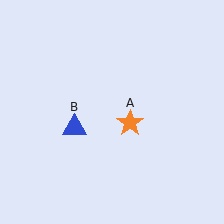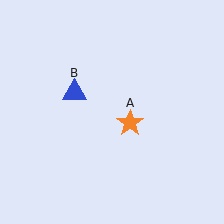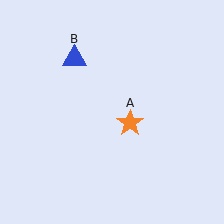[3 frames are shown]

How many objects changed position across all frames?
1 object changed position: blue triangle (object B).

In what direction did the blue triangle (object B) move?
The blue triangle (object B) moved up.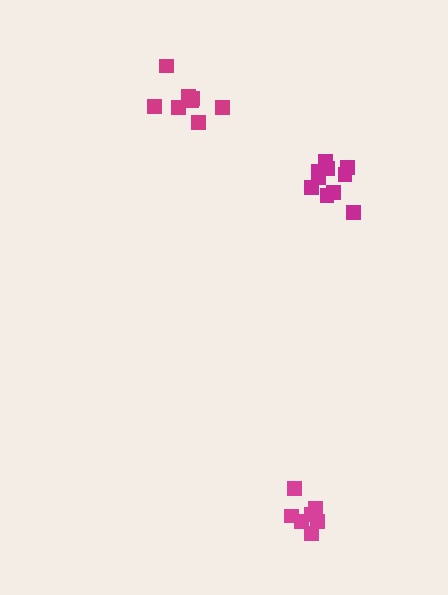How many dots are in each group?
Group 1: 10 dots, Group 2: 7 dots, Group 3: 8 dots (25 total).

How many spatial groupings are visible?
There are 3 spatial groupings.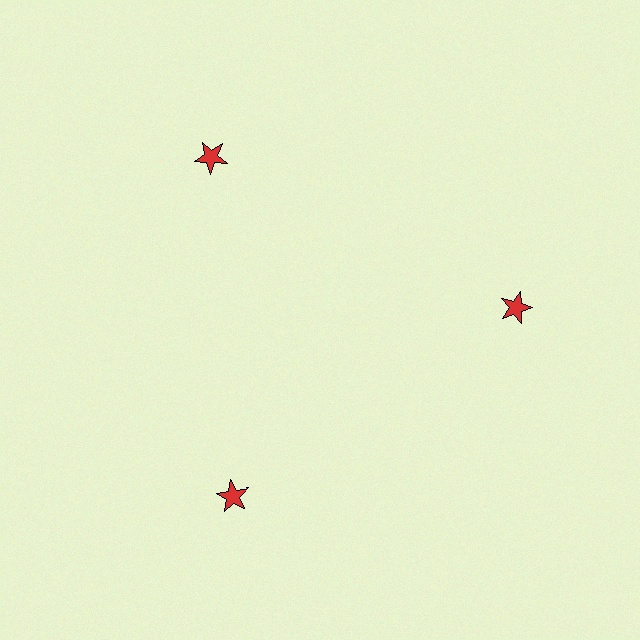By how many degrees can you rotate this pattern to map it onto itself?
The pattern maps onto itself every 120 degrees of rotation.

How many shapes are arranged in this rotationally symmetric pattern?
There are 3 shapes, arranged in 3 groups of 1.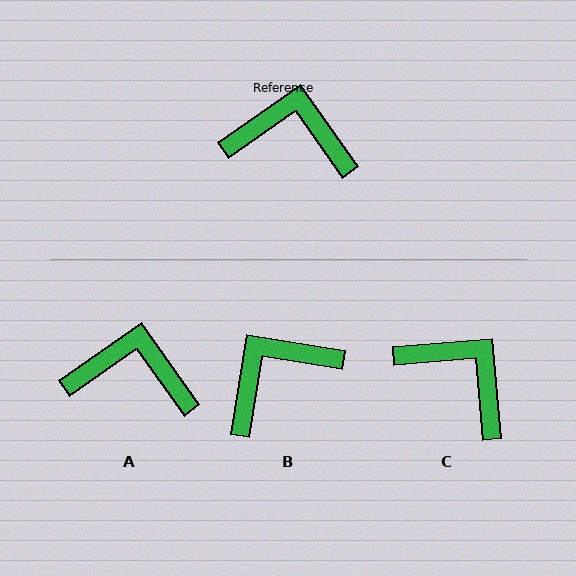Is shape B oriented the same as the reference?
No, it is off by about 46 degrees.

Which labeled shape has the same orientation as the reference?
A.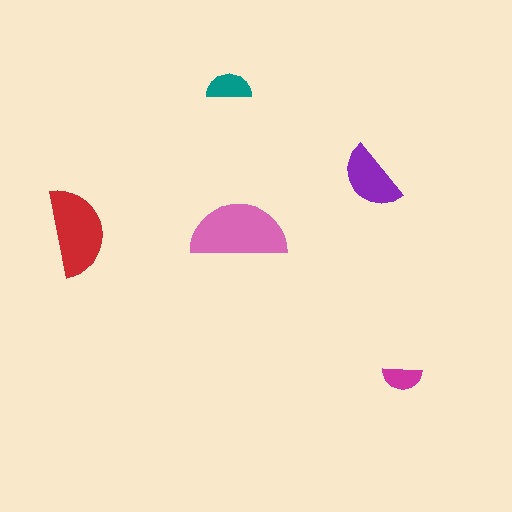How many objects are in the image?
There are 5 objects in the image.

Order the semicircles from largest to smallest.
the pink one, the red one, the purple one, the teal one, the magenta one.